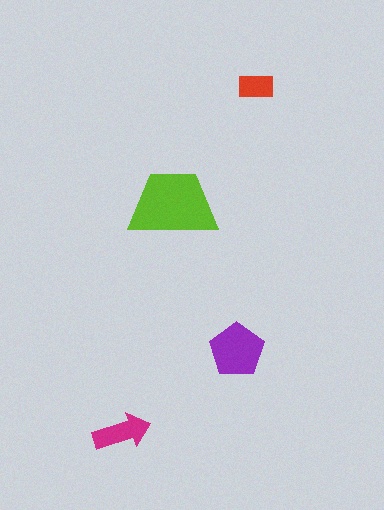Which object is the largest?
The lime trapezoid.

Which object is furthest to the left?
The magenta arrow is leftmost.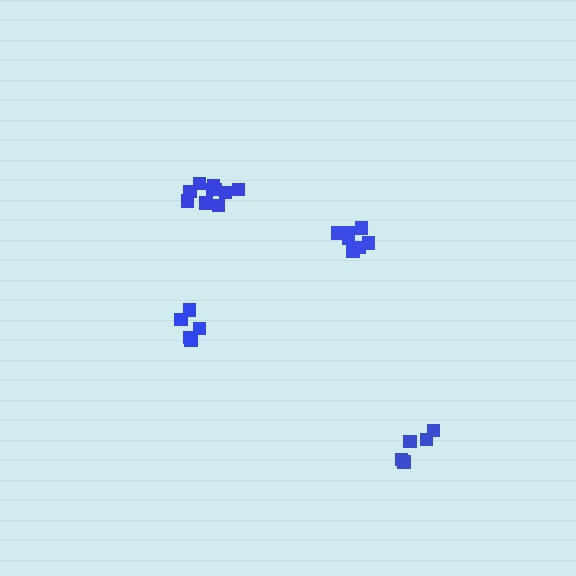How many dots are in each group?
Group 1: 5 dots, Group 2: 5 dots, Group 3: 10 dots, Group 4: 7 dots (27 total).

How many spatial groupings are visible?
There are 4 spatial groupings.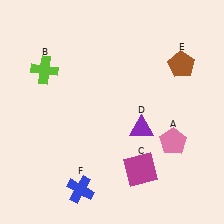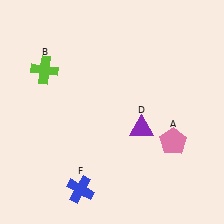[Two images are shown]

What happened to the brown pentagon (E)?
The brown pentagon (E) was removed in Image 2. It was in the top-right area of Image 1.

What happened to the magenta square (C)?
The magenta square (C) was removed in Image 2. It was in the bottom-right area of Image 1.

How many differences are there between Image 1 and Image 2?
There are 2 differences between the two images.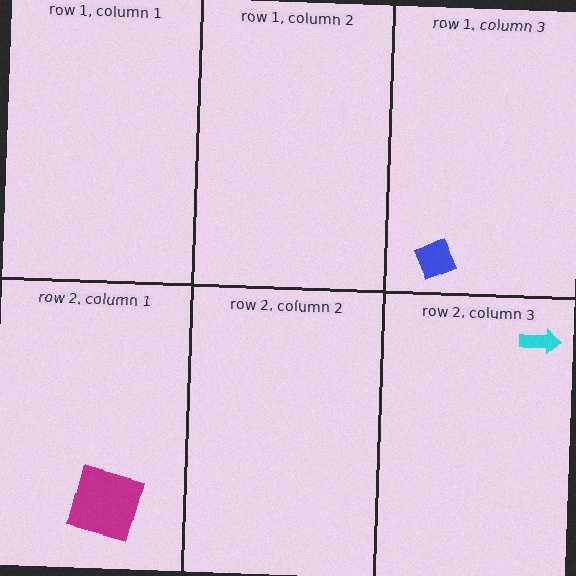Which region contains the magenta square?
The row 2, column 1 region.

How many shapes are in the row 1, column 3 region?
1.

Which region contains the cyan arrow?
The row 2, column 3 region.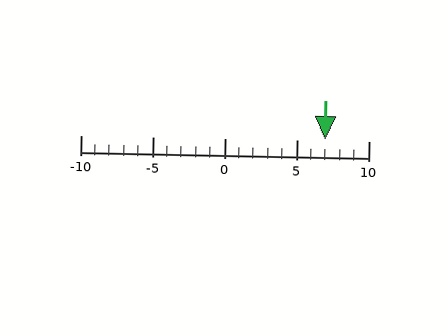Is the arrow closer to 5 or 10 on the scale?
The arrow is closer to 5.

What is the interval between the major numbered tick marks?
The major tick marks are spaced 5 units apart.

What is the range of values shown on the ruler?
The ruler shows values from -10 to 10.